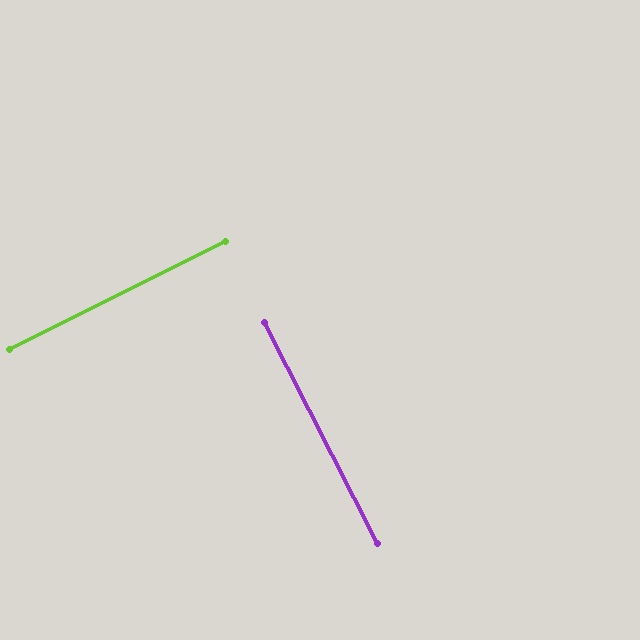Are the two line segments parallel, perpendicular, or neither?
Perpendicular — they meet at approximately 90°.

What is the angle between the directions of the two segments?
Approximately 90 degrees.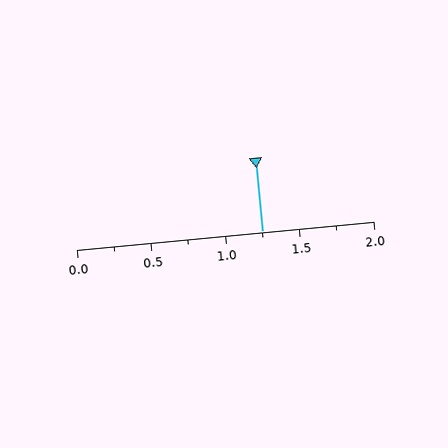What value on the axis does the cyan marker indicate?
The marker indicates approximately 1.25.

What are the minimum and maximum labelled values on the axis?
The axis runs from 0.0 to 2.0.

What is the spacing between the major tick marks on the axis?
The major ticks are spaced 0.5 apart.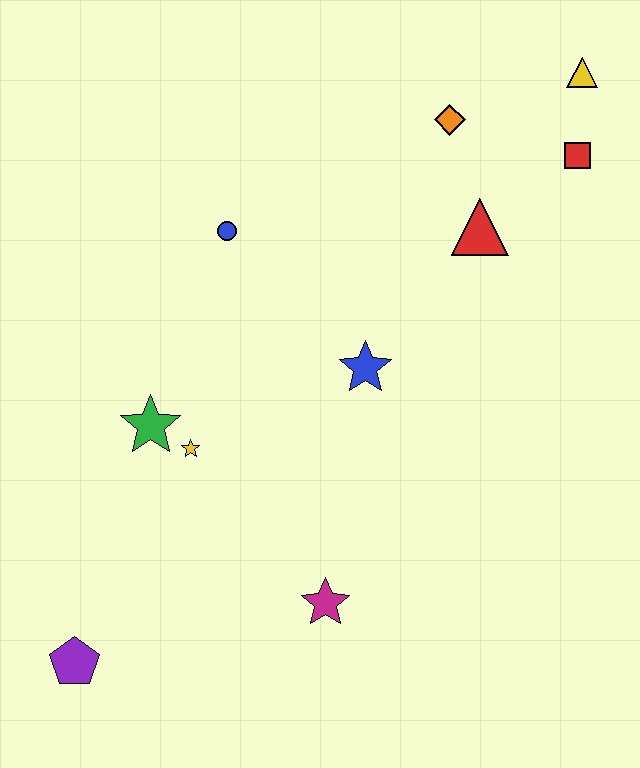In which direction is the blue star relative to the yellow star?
The blue star is to the right of the yellow star.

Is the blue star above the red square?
No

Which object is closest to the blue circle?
The blue star is closest to the blue circle.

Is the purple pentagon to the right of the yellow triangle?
No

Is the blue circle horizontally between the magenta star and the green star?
Yes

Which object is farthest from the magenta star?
The yellow triangle is farthest from the magenta star.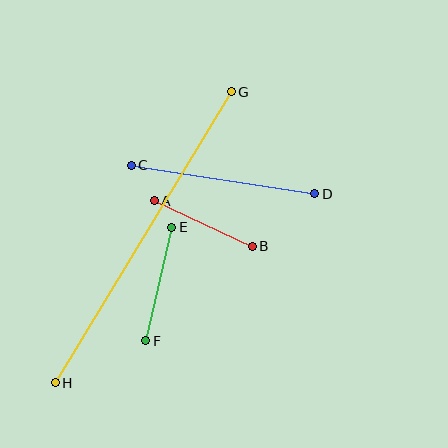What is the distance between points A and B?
The distance is approximately 108 pixels.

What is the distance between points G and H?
The distance is approximately 340 pixels.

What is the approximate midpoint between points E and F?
The midpoint is at approximately (159, 284) pixels.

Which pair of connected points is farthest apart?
Points G and H are farthest apart.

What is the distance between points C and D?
The distance is approximately 186 pixels.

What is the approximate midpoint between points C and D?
The midpoint is at approximately (223, 180) pixels.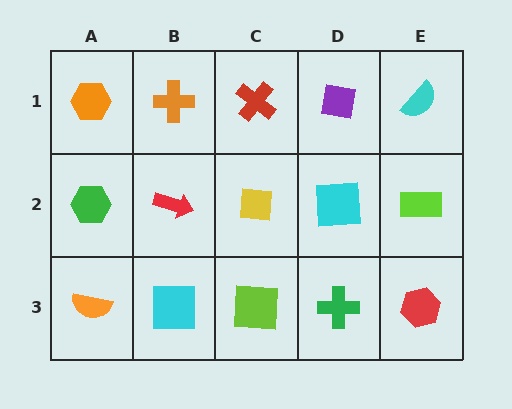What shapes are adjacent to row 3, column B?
A red arrow (row 2, column B), an orange semicircle (row 3, column A), a lime square (row 3, column C).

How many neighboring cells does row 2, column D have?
4.